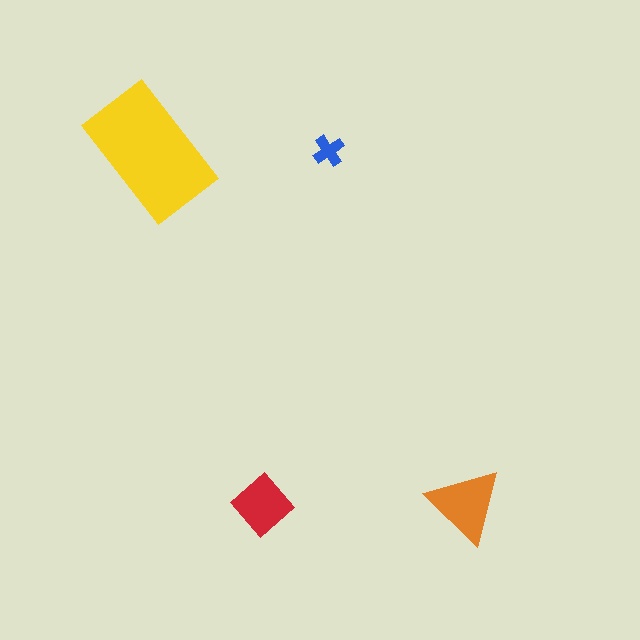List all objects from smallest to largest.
The blue cross, the red diamond, the orange triangle, the yellow rectangle.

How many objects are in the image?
There are 4 objects in the image.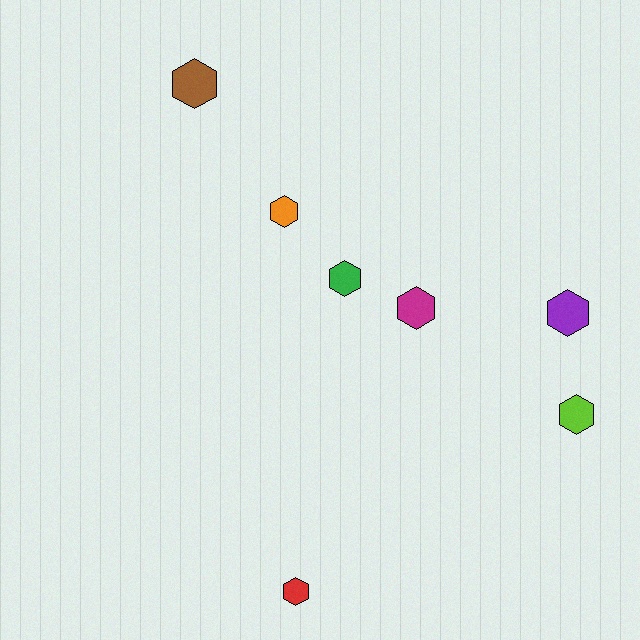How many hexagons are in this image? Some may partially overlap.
There are 7 hexagons.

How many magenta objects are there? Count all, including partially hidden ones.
There is 1 magenta object.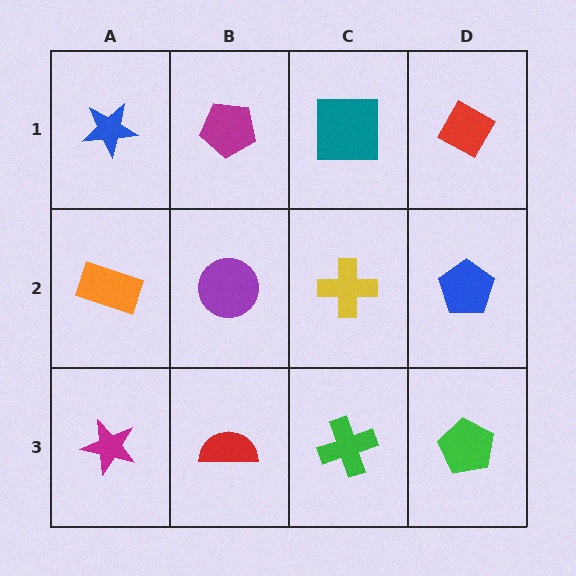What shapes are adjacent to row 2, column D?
A red diamond (row 1, column D), a green pentagon (row 3, column D), a yellow cross (row 2, column C).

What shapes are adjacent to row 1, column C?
A yellow cross (row 2, column C), a magenta pentagon (row 1, column B), a red diamond (row 1, column D).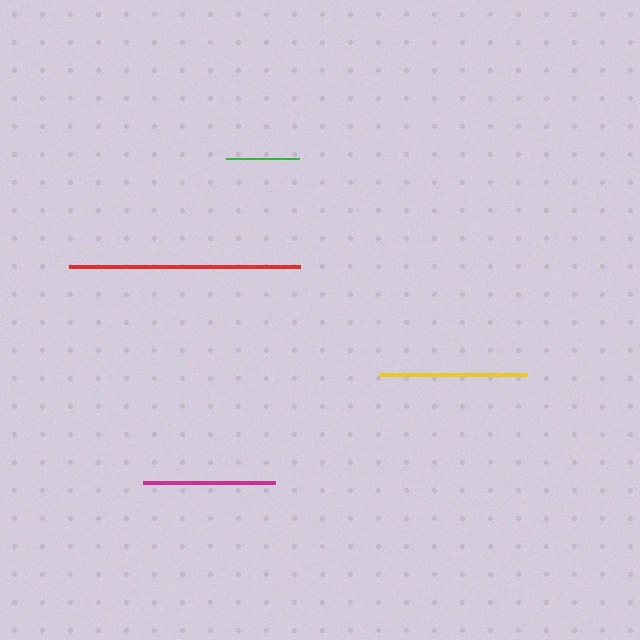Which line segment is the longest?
The red line is the longest at approximately 231 pixels.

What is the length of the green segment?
The green segment is approximately 73 pixels long.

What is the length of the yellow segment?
The yellow segment is approximately 147 pixels long.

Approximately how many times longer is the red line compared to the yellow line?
The red line is approximately 1.6 times the length of the yellow line.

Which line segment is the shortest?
The green line is the shortest at approximately 73 pixels.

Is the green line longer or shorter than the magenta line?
The magenta line is longer than the green line.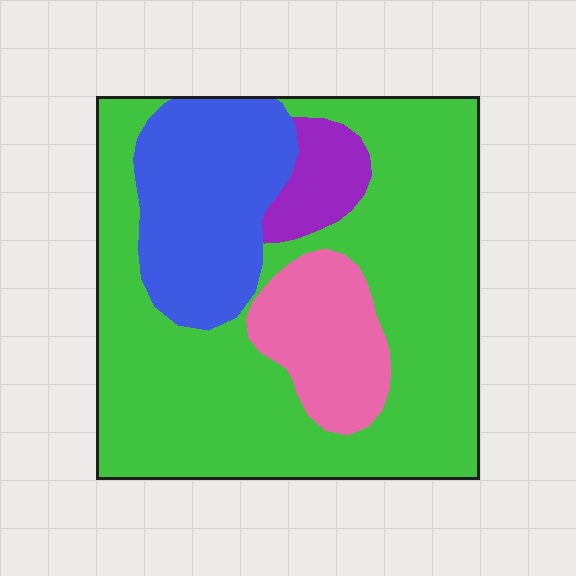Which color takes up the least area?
Purple, at roughly 5%.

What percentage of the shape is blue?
Blue takes up between a sixth and a third of the shape.